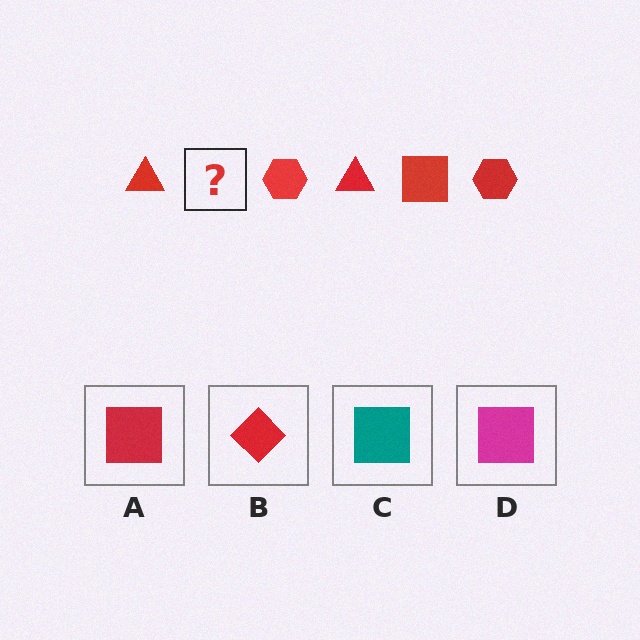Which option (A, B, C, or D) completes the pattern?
A.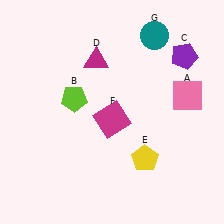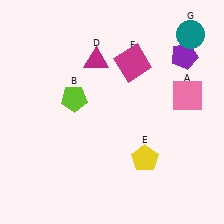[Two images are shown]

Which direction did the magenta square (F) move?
The magenta square (F) moved up.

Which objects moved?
The objects that moved are: the magenta square (F), the teal circle (G).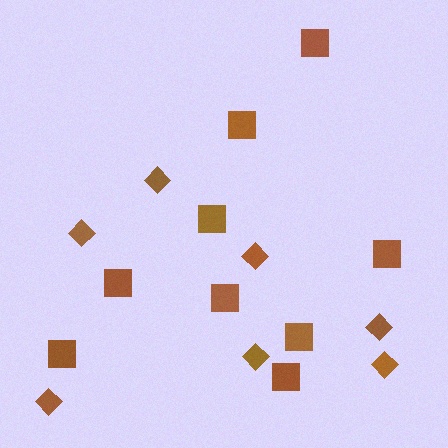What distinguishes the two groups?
There are 2 groups: one group of squares (9) and one group of diamonds (7).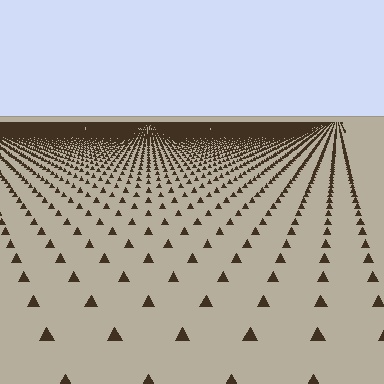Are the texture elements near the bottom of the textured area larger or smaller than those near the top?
Larger. Near the bottom, elements are closer to the viewer and appear at a bigger on-screen size.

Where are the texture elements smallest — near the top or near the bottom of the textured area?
Near the top.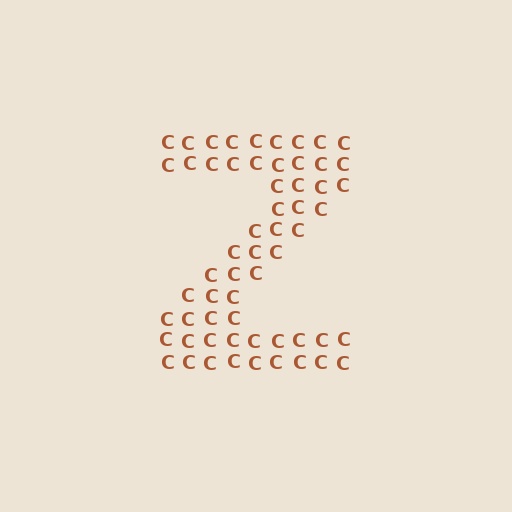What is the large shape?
The large shape is the letter Z.